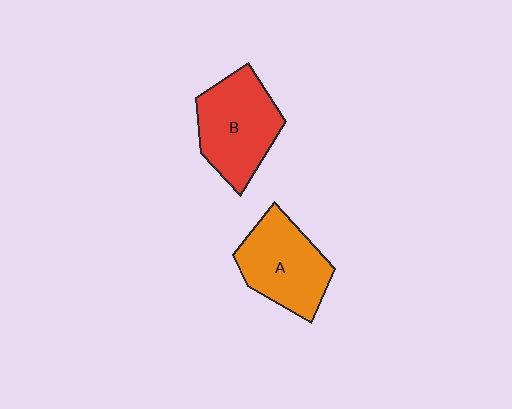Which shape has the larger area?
Shape B (red).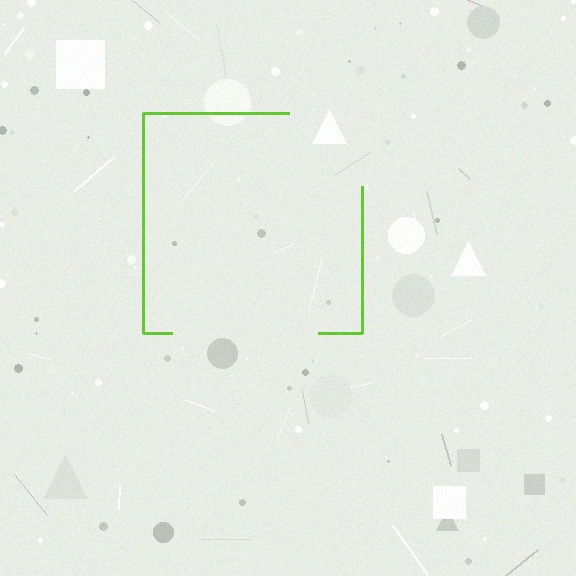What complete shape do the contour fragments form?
The contour fragments form a square.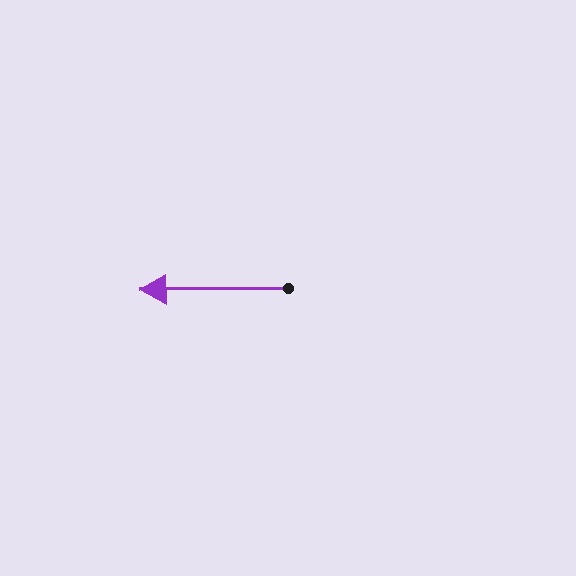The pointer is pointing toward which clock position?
Roughly 9 o'clock.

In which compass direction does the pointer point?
West.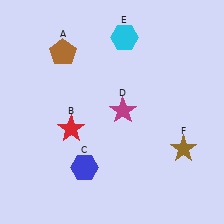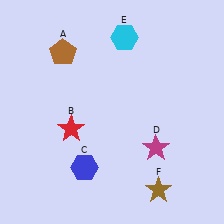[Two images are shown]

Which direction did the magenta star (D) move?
The magenta star (D) moved down.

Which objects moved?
The objects that moved are: the magenta star (D), the brown star (F).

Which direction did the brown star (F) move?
The brown star (F) moved down.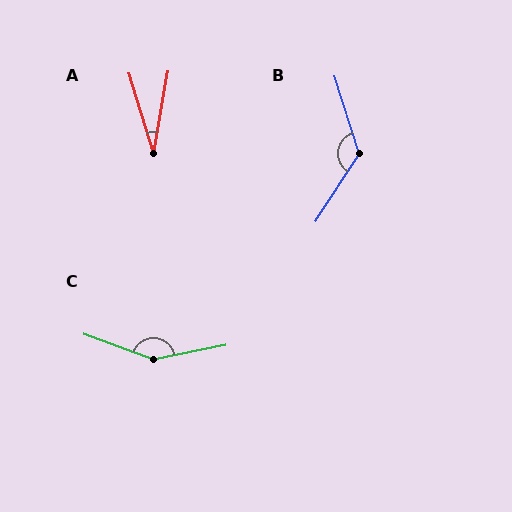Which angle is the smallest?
A, at approximately 27 degrees.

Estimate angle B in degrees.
Approximately 130 degrees.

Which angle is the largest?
C, at approximately 149 degrees.